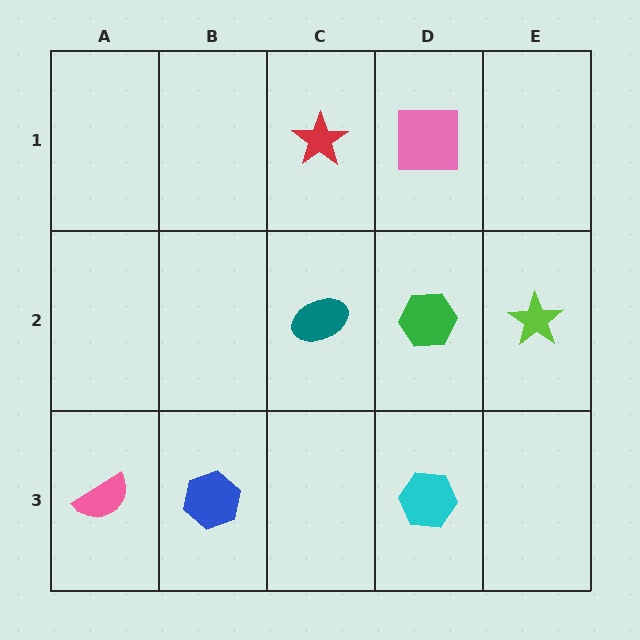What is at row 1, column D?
A pink square.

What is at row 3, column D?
A cyan hexagon.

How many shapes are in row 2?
3 shapes.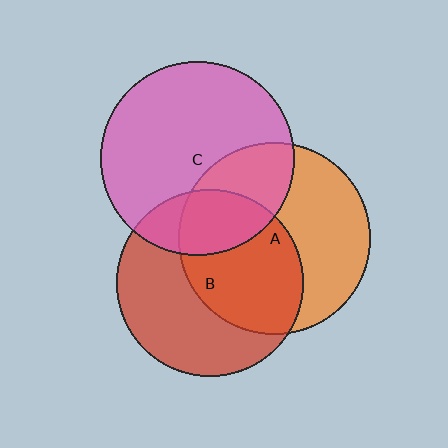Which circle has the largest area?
Circle C (pink).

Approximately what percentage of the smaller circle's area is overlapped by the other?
Approximately 30%.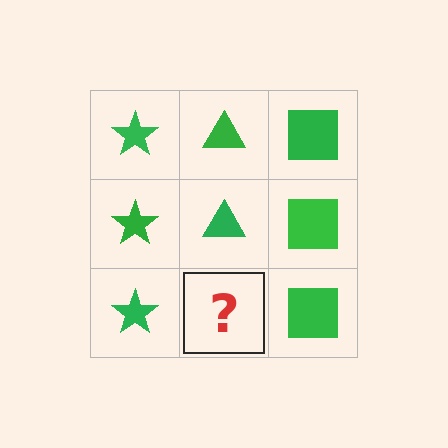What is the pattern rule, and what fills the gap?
The rule is that each column has a consistent shape. The gap should be filled with a green triangle.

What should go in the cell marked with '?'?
The missing cell should contain a green triangle.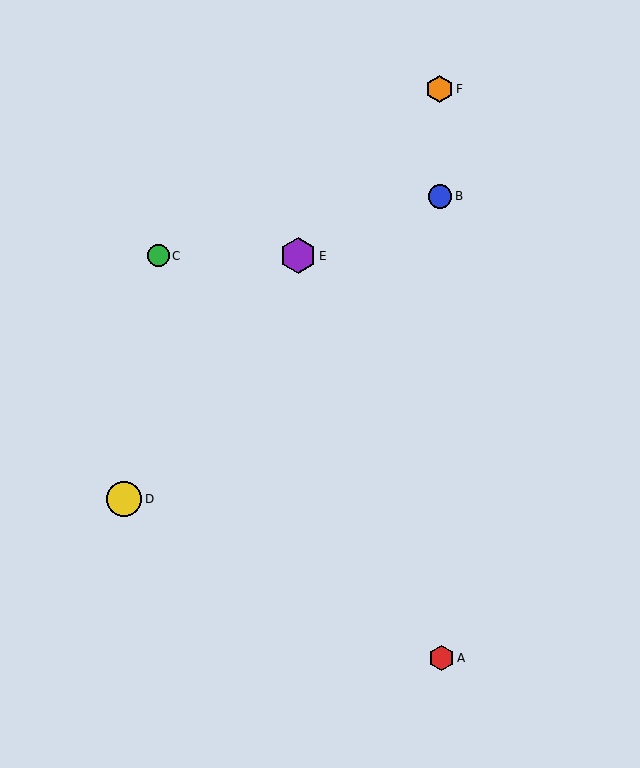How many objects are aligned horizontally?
2 objects (C, E) are aligned horizontally.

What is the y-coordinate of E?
Object E is at y≈256.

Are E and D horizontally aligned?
No, E is at y≈256 and D is at y≈499.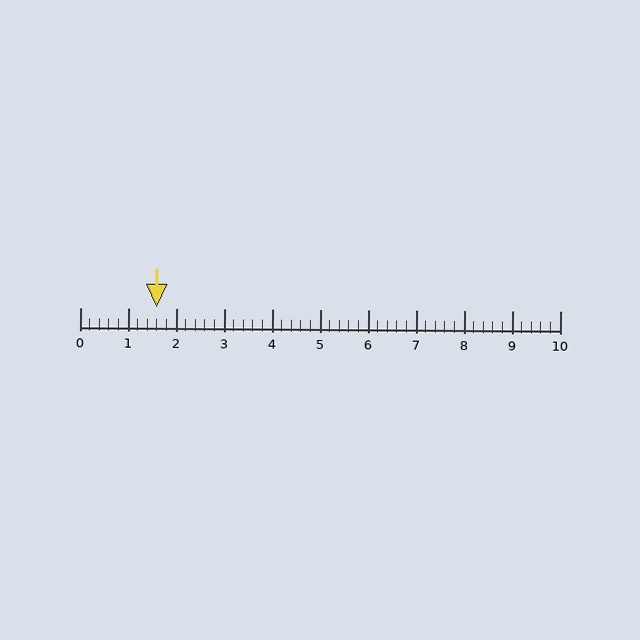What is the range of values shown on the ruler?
The ruler shows values from 0 to 10.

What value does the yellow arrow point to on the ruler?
The yellow arrow points to approximately 1.6.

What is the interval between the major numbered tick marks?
The major tick marks are spaced 1 units apart.